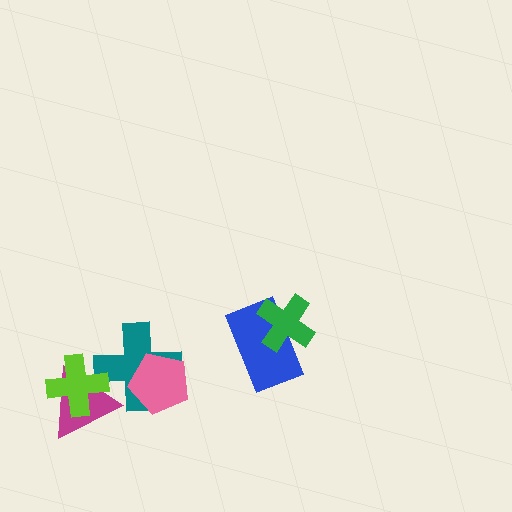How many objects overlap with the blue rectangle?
1 object overlaps with the blue rectangle.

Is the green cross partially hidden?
No, no other shape covers it.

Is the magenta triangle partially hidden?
Yes, it is partially covered by another shape.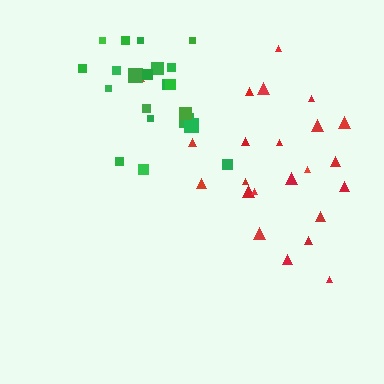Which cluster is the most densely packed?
Green.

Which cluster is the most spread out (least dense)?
Red.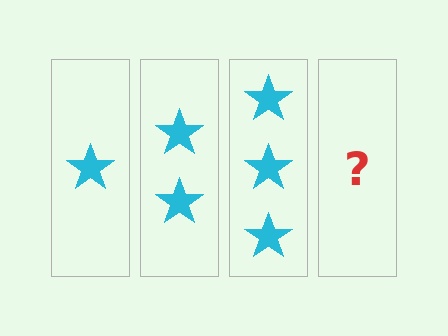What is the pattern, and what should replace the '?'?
The pattern is that each step adds one more star. The '?' should be 4 stars.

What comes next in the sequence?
The next element should be 4 stars.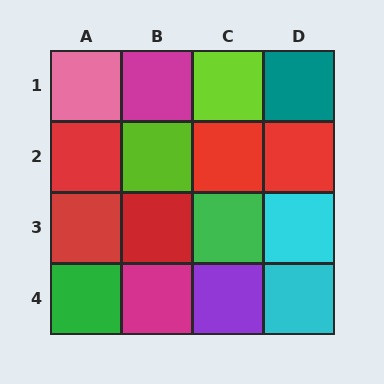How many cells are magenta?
2 cells are magenta.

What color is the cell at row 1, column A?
Pink.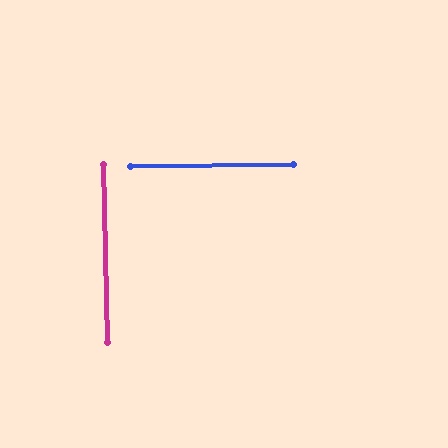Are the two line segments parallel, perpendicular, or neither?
Perpendicular — they meet at approximately 89°.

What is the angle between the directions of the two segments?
Approximately 89 degrees.